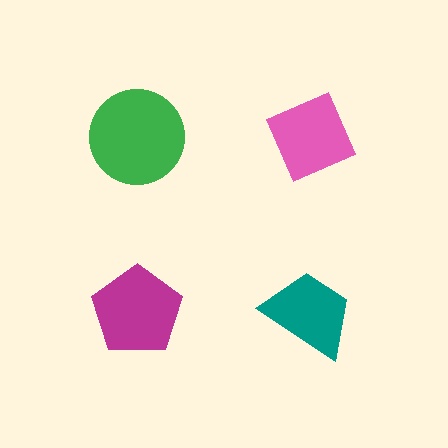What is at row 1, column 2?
A pink diamond.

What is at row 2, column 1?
A magenta pentagon.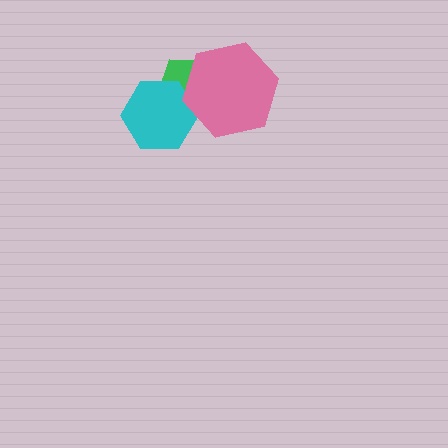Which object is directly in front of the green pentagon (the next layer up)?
The cyan hexagon is directly in front of the green pentagon.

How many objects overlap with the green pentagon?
2 objects overlap with the green pentagon.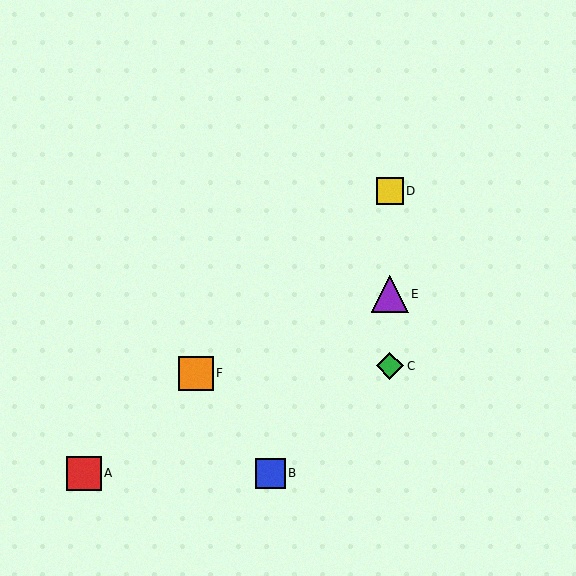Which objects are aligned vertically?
Objects C, D, E are aligned vertically.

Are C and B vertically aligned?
No, C is at x≈390 and B is at x≈270.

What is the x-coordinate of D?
Object D is at x≈390.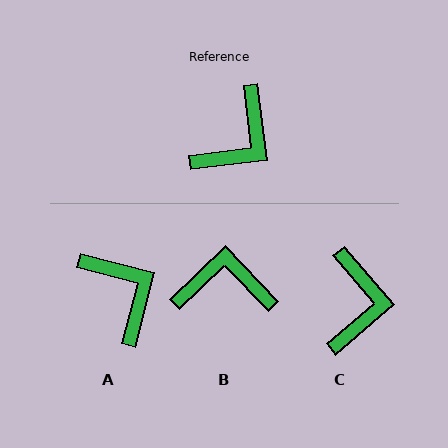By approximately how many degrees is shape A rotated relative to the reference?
Approximately 69 degrees counter-clockwise.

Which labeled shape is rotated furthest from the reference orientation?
B, about 127 degrees away.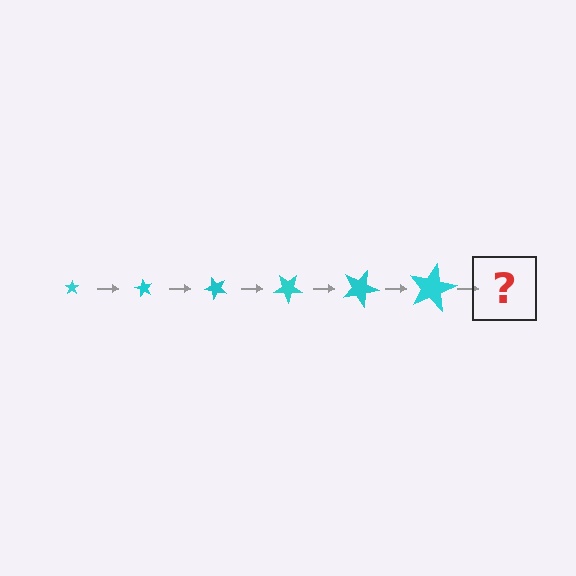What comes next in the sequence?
The next element should be a star, larger than the previous one and rotated 360 degrees from the start.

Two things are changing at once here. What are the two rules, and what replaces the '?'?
The two rules are that the star grows larger each step and it rotates 60 degrees each step. The '?' should be a star, larger than the previous one and rotated 360 degrees from the start.